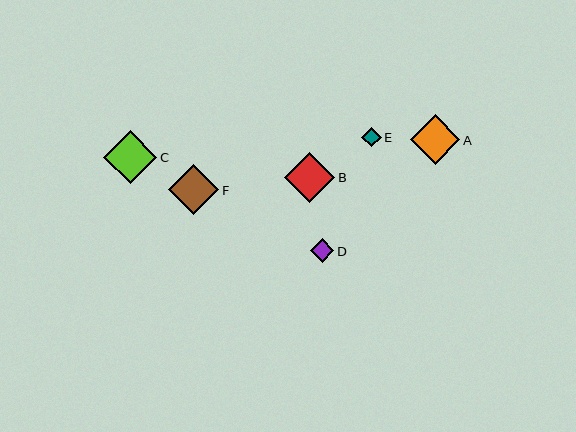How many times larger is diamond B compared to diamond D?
Diamond B is approximately 2.1 times the size of diamond D.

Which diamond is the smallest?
Diamond E is the smallest with a size of approximately 19 pixels.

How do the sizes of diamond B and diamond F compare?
Diamond B and diamond F are approximately the same size.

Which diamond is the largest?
Diamond C is the largest with a size of approximately 53 pixels.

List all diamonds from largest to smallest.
From largest to smallest: C, B, F, A, D, E.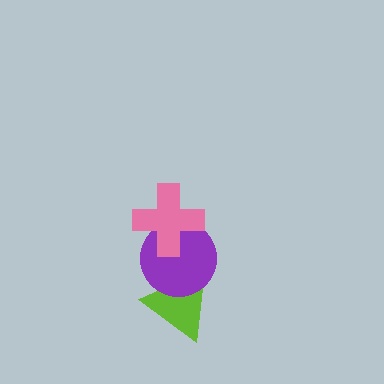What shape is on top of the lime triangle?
The purple circle is on top of the lime triangle.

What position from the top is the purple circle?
The purple circle is 2nd from the top.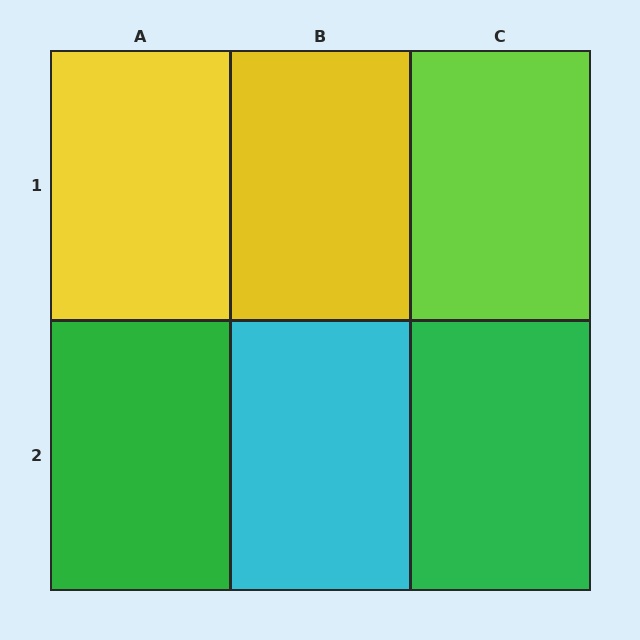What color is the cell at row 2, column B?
Cyan.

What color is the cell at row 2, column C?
Green.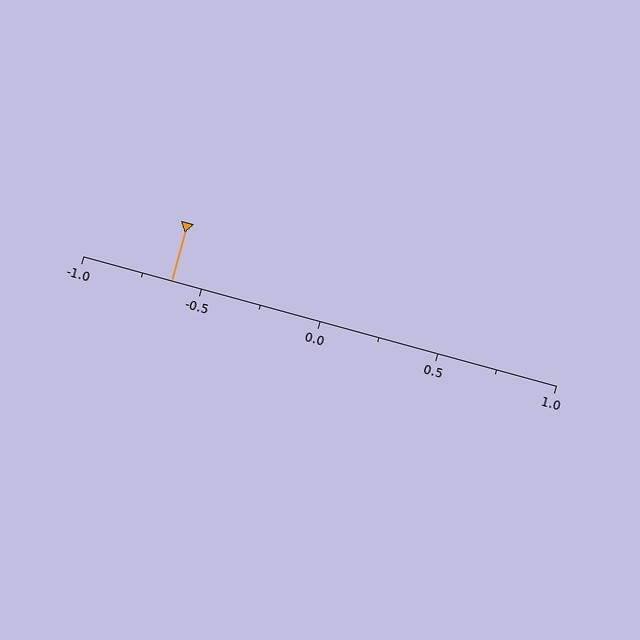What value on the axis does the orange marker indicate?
The marker indicates approximately -0.62.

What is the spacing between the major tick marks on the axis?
The major ticks are spaced 0.5 apart.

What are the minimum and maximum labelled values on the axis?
The axis runs from -1.0 to 1.0.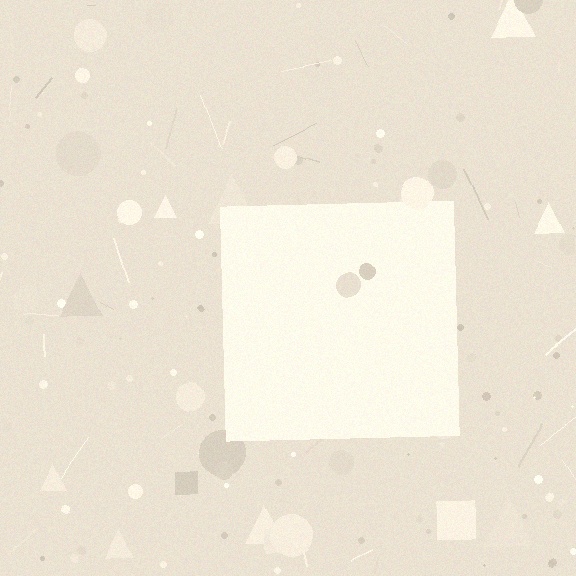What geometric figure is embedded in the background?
A square is embedded in the background.